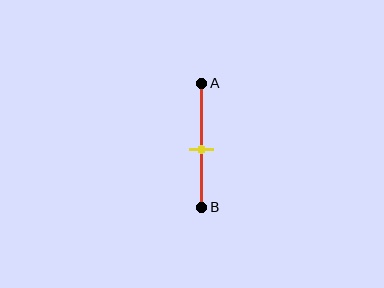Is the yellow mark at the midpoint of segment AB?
No, the mark is at about 55% from A, not at the 50% midpoint.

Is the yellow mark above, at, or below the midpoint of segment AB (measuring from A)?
The yellow mark is below the midpoint of segment AB.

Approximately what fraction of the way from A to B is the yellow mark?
The yellow mark is approximately 55% of the way from A to B.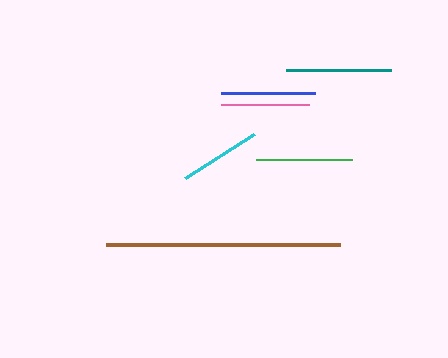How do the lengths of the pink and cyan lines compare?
The pink and cyan lines are approximately the same length.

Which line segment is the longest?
The brown line is the longest at approximately 234 pixels.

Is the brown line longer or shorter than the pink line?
The brown line is longer than the pink line.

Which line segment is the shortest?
The cyan line is the shortest at approximately 82 pixels.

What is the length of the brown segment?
The brown segment is approximately 234 pixels long.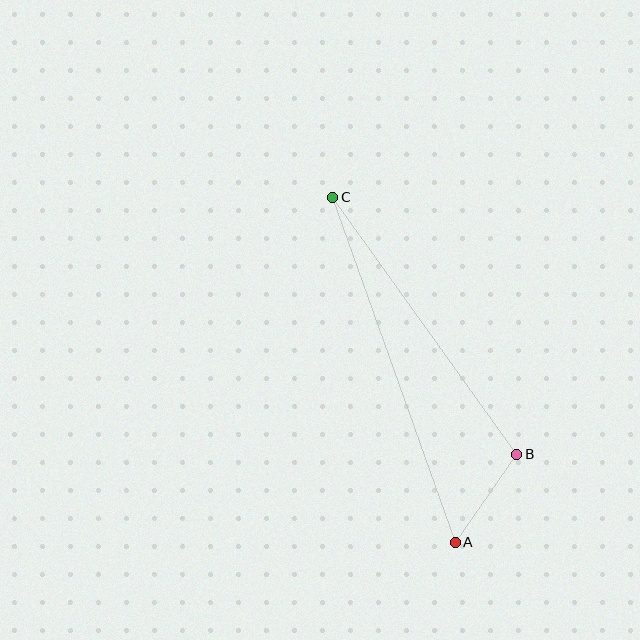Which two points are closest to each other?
Points A and B are closest to each other.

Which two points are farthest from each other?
Points A and C are farthest from each other.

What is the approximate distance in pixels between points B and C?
The distance between B and C is approximately 316 pixels.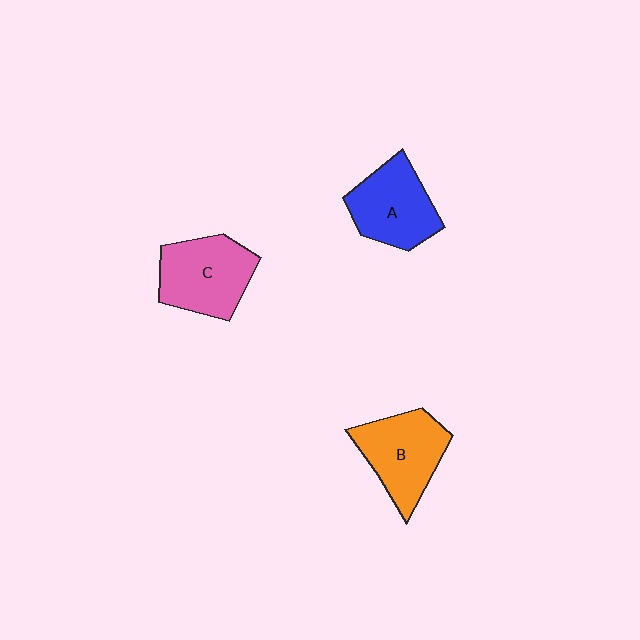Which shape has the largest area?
Shape C (pink).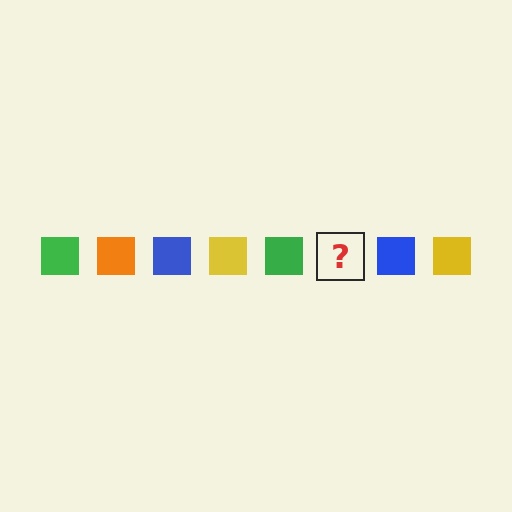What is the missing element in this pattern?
The missing element is an orange square.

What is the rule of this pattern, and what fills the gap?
The rule is that the pattern cycles through green, orange, blue, yellow squares. The gap should be filled with an orange square.